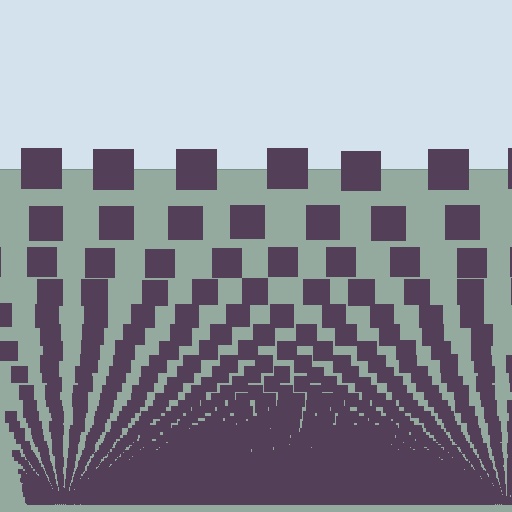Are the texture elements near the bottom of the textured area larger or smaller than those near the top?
Smaller. The gradient is inverted — elements near the bottom are smaller and denser.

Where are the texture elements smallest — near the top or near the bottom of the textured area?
Near the bottom.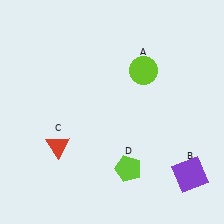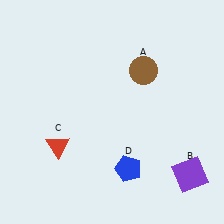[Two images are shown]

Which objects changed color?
A changed from lime to brown. D changed from lime to blue.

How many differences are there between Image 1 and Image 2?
There are 2 differences between the two images.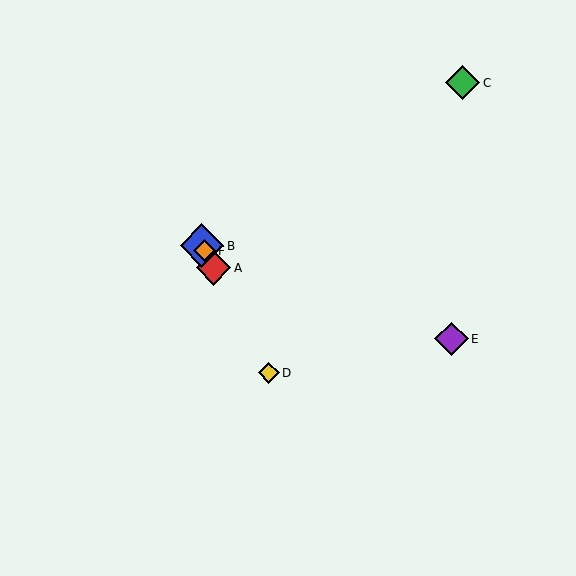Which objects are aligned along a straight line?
Objects A, B, D, F are aligned along a straight line.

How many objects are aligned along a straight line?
4 objects (A, B, D, F) are aligned along a straight line.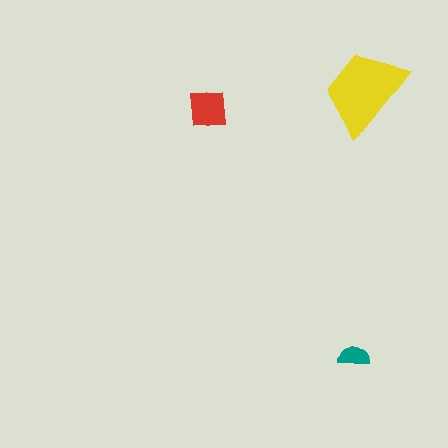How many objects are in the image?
There are 3 objects in the image.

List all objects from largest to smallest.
The yellow trapezoid, the red square, the teal semicircle.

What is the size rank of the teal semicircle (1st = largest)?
3rd.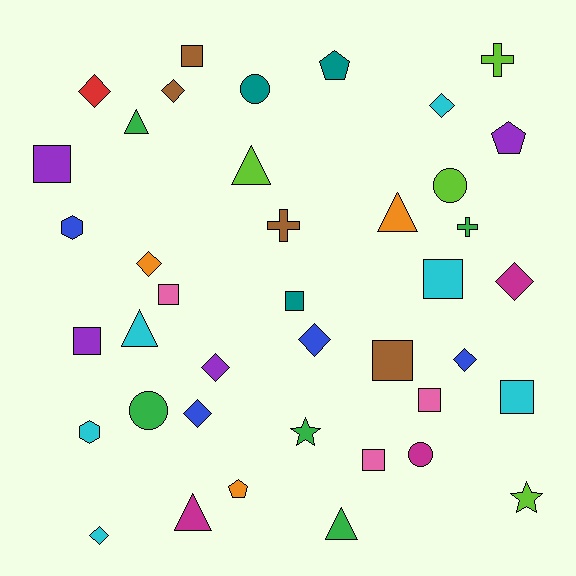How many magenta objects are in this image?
There are 3 magenta objects.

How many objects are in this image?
There are 40 objects.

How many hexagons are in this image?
There are 2 hexagons.